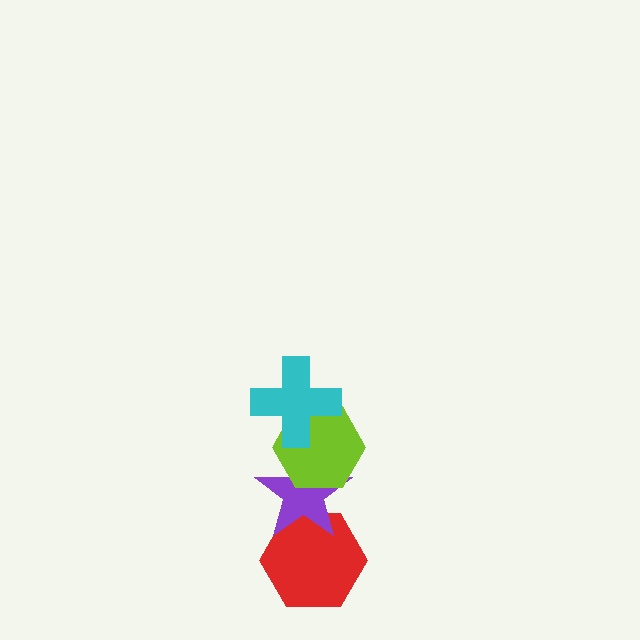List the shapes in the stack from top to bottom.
From top to bottom: the cyan cross, the lime hexagon, the purple star, the red hexagon.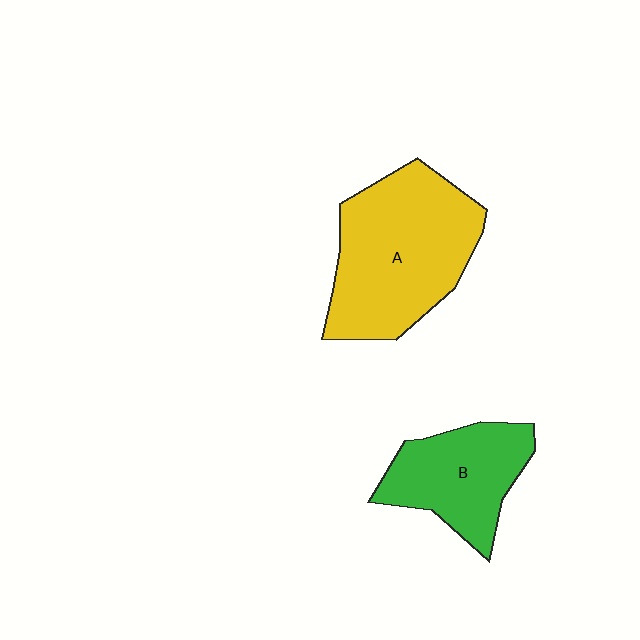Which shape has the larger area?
Shape A (yellow).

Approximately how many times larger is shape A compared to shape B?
Approximately 1.6 times.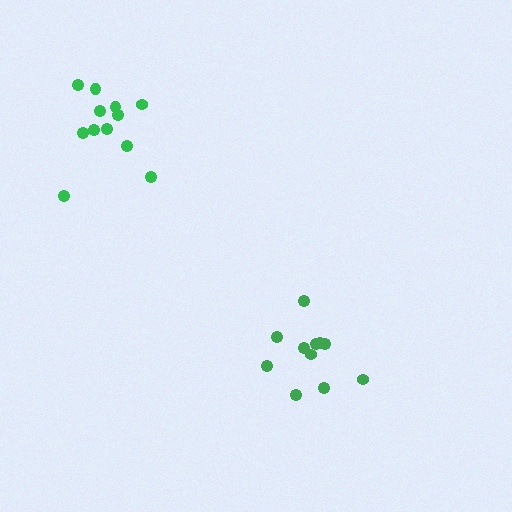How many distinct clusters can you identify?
There are 2 distinct clusters.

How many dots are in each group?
Group 1: 12 dots, Group 2: 11 dots (23 total).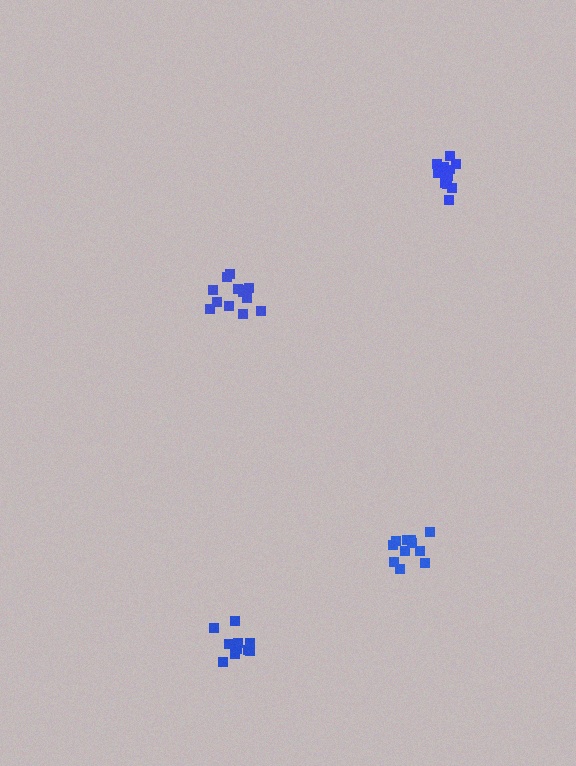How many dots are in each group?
Group 1: 14 dots, Group 2: 11 dots, Group 3: 11 dots, Group 4: 11 dots (47 total).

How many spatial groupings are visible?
There are 4 spatial groupings.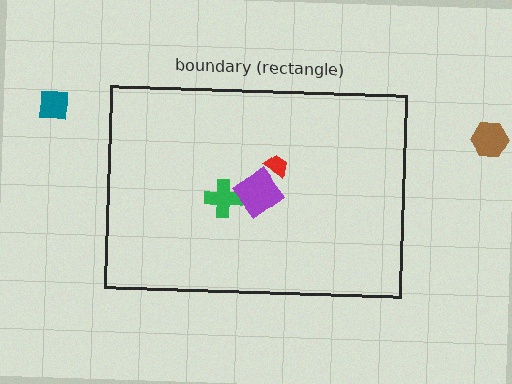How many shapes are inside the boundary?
3 inside, 2 outside.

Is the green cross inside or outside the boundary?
Inside.